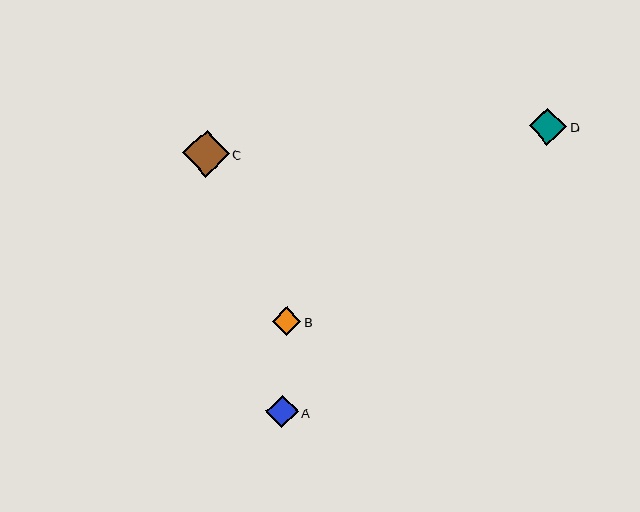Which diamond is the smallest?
Diamond B is the smallest with a size of approximately 29 pixels.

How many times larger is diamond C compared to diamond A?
Diamond C is approximately 1.4 times the size of diamond A.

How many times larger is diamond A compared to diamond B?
Diamond A is approximately 1.1 times the size of diamond B.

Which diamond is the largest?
Diamond C is the largest with a size of approximately 47 pixels.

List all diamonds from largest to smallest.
From largest to smallest: C, D, A, B.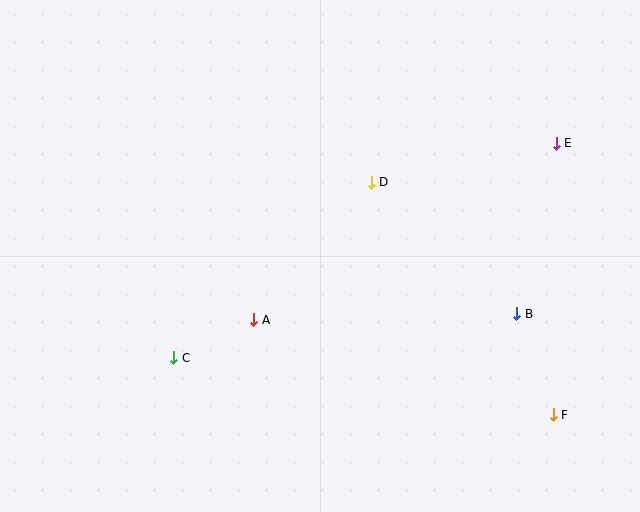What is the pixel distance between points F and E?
The distance between F and E is 272 pixels.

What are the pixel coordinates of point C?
Point C is at (174, 358).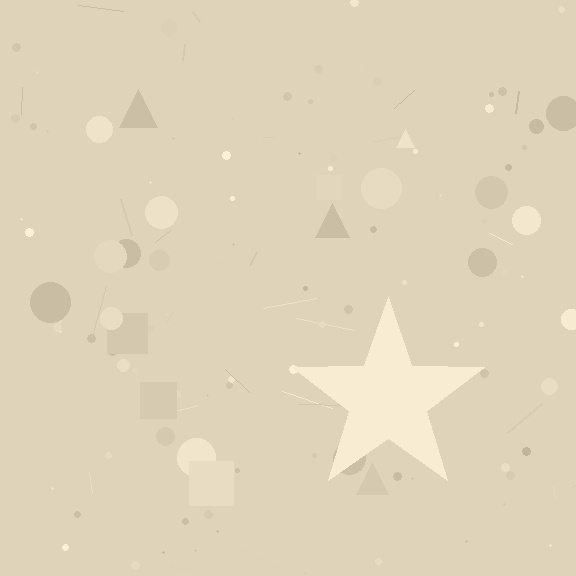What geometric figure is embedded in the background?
A star is embedded in the background.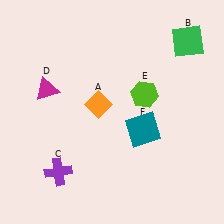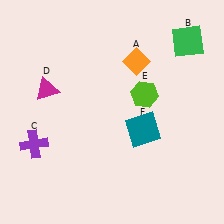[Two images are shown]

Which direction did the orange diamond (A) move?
The orange diamond (A) moved up.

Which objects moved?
The objects that moved are: the orange diamond (A), the purple cross (C).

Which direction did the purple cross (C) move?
The purple cross (C) moved up.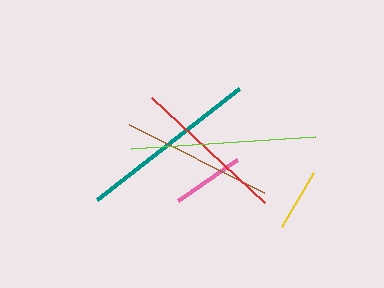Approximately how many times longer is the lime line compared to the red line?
The lime line is approximately 1.2 times the length of the red line.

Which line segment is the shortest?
The yellow line is the shortest at approximately 63 pixels.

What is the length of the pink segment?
The pink segment is approximately 71 pixels long.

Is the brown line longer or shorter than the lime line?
The lime line is longer than the brown line.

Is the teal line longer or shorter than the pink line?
The teal line is longer than the pink line.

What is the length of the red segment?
The red segment is approximately 155 pixels long.